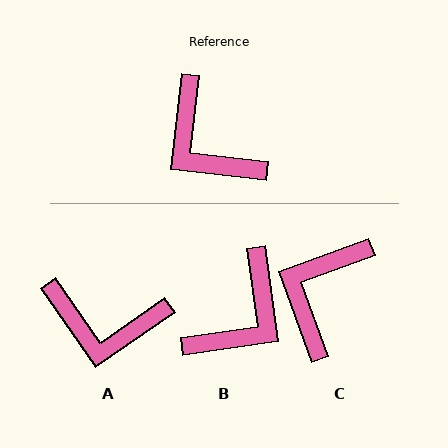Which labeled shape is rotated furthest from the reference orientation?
B, about 105 degrees away.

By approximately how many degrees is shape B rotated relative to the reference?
Approximately 105 degrees counter-clockwise.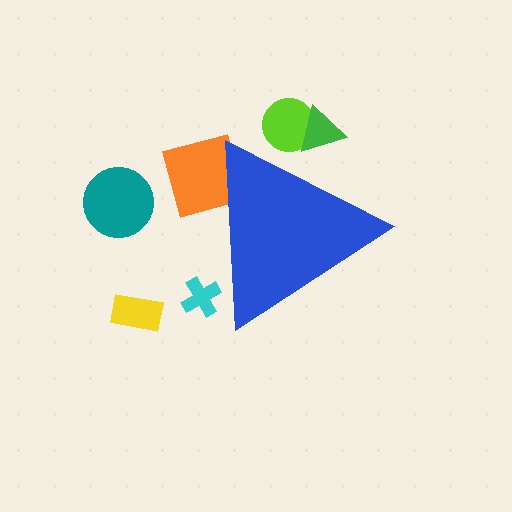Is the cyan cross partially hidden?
Yes, the cyan cross is partially hidden behind the blue triangle.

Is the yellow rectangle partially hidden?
No, the yellow rectangle is fully visible.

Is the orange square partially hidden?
Yes, the orange square is partially hidden behind the blue triangle.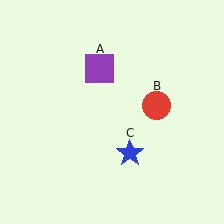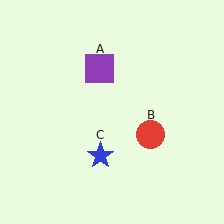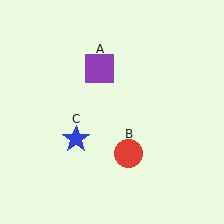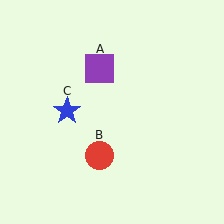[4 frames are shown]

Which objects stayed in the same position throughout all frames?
Purple square (object A) remained stationary.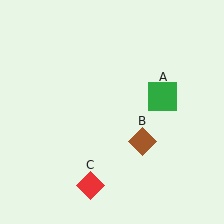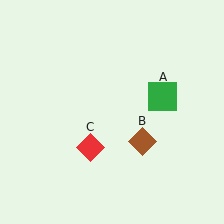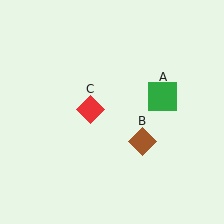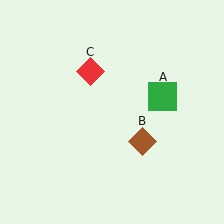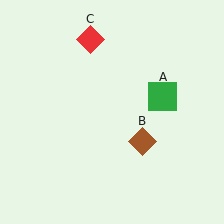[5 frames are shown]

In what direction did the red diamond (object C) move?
The red diamond (object C) moved up.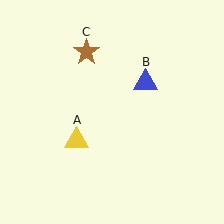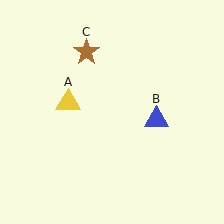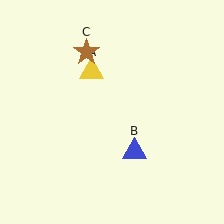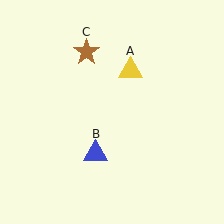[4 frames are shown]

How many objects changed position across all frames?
2 objects changed position: yellow triangle (object A), blue triangle (object B).